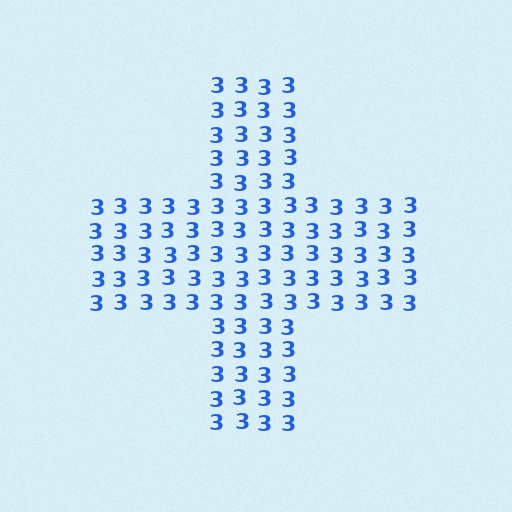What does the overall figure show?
The overall figure shows a cross.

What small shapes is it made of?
It is made of small digit 3's.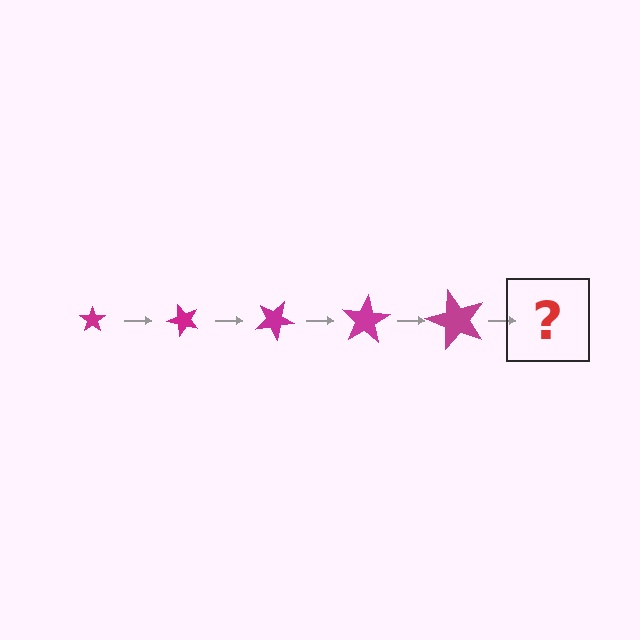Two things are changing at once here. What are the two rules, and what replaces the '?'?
The two rules are that the star grows larger each step and it rotates 50 degrees each step. The '?' should be a star, larger than the previous one and rotated 250 degrees from the start.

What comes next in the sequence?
The next element should be a star, larger than the previous one and rotated 250 degrees from the start.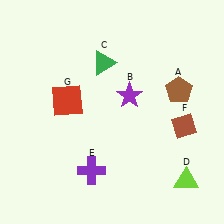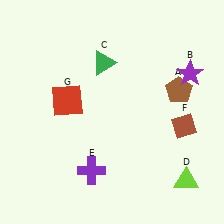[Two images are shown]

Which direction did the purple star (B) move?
The purple star (B) moved right.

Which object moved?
The purple star (B) moved right.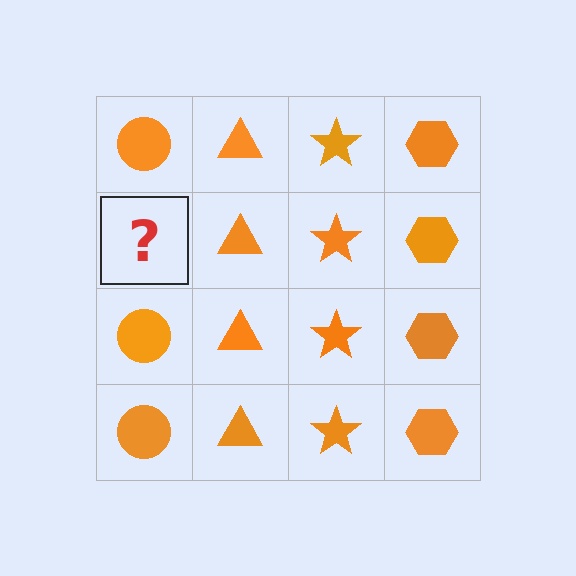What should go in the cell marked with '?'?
The missing cell should contain an orange circle.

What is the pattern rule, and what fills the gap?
The rule is that each column has a consistent shape. The gap should be filled with an orange circle.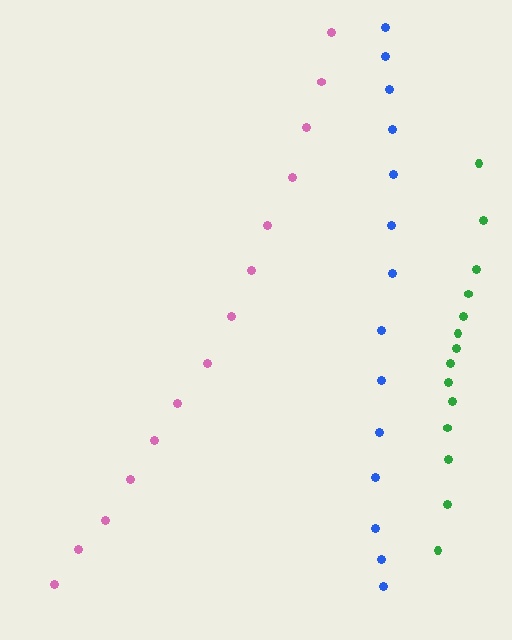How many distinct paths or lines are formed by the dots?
There are 3 distinct paths.